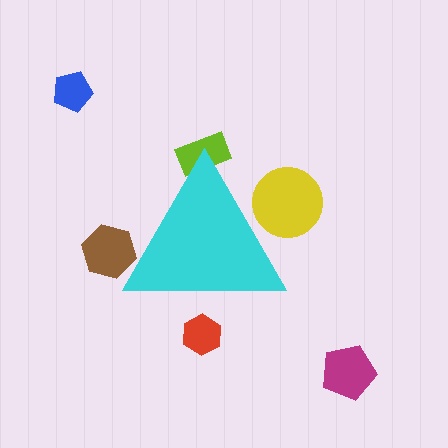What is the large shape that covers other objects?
A cyan triangle.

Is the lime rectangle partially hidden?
Yes, the lime rectangle is partially hidden behind the cyan triangle.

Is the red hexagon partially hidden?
Yes, the red hexagon is partially hidden behind the cyan triangle.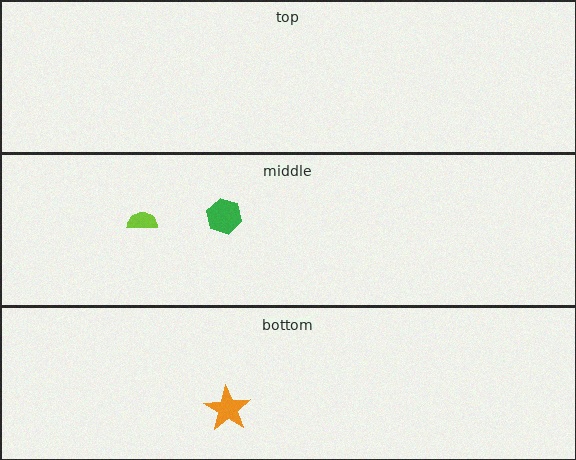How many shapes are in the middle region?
2.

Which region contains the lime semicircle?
The middle region.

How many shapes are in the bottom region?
1.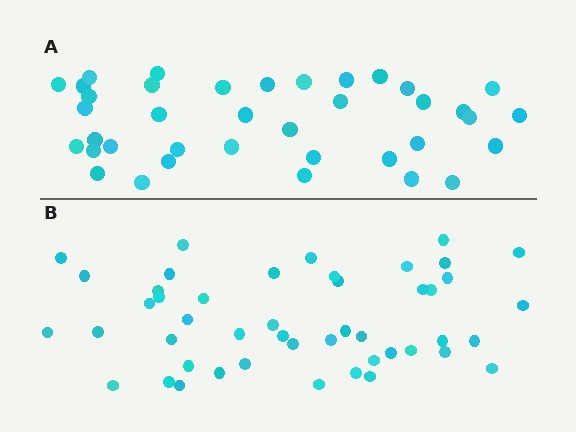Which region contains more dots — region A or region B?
Region B (the bottom region) has more dots.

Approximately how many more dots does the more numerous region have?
Region B has roughly 8 or so more dots than region A.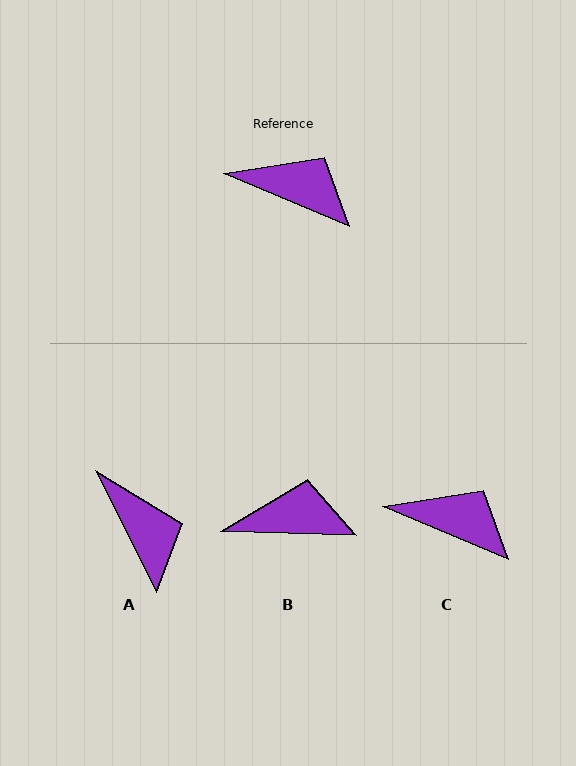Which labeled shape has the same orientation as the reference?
C.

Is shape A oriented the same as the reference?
No, it is off by about 41 degrees.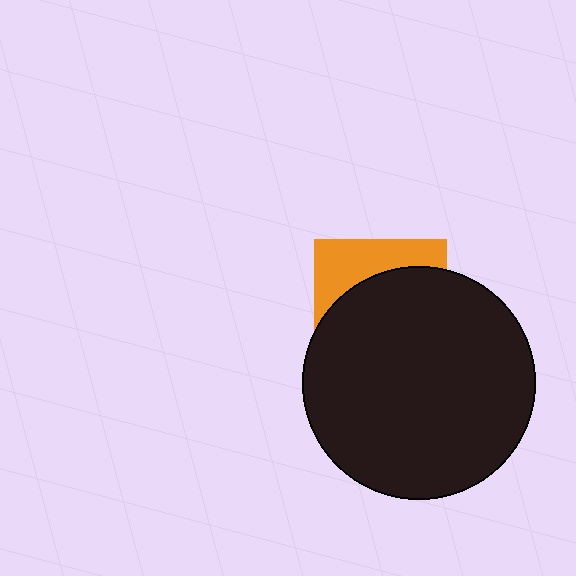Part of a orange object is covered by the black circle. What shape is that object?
It is a square.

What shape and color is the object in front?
The object in front is a black circle.